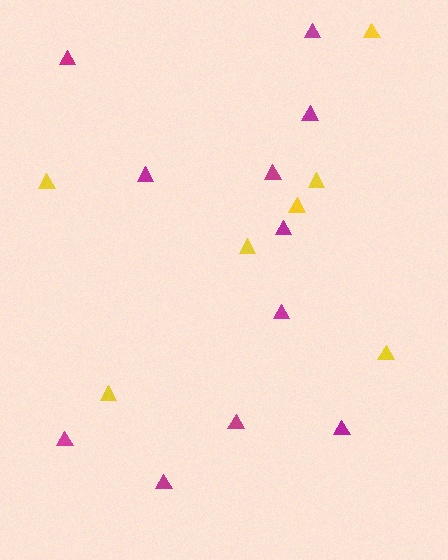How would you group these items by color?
There are 2 groups: one group of magenta triangles (11) and one group of yellow triangles (7).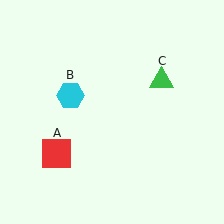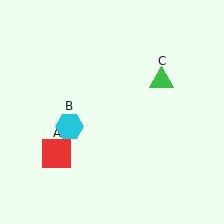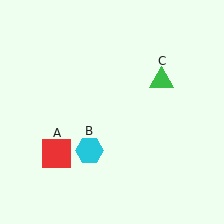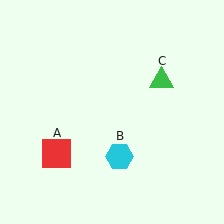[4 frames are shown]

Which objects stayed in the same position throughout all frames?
Red square (object A) and green triangle (object C) remained stationary.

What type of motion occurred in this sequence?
The cyan hexagon (object B) rotated counterclockwise around the center of the scene.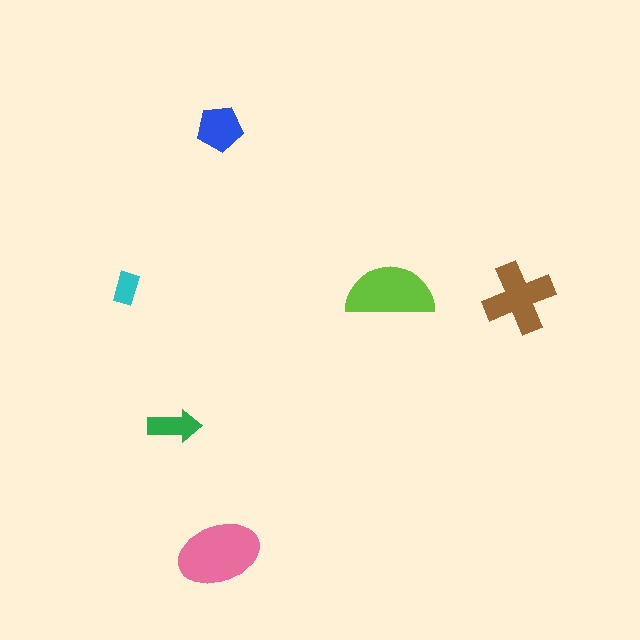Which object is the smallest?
The cyan rectangle.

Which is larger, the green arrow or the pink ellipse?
The pink ellipse.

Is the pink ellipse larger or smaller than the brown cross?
Larger.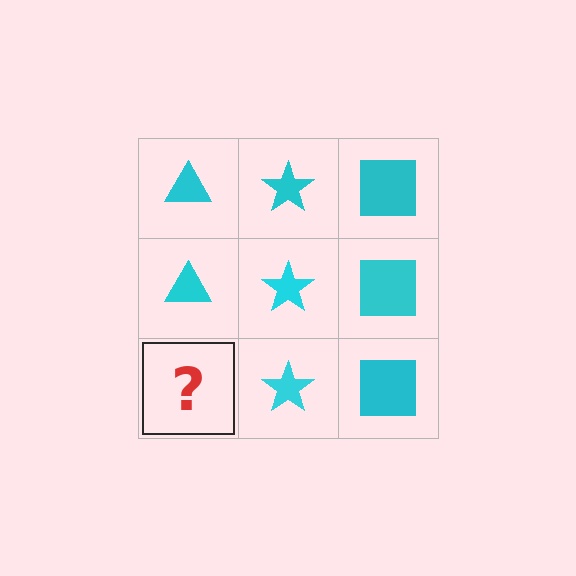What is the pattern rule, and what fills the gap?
The rule is that each column has a consistent shape. The gap should be filled with a cyan triangle.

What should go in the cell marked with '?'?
The missing cell should contain a cyan triangle.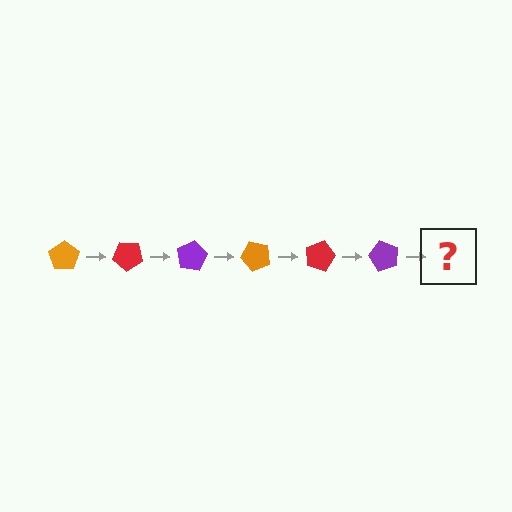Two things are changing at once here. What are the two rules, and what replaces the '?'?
The two rules are that it rotates 40 degrees each step and the color cycles through orange, red, and purple. The '?' should be an orange pentagon, rotated 240 degrees from the start.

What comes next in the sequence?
The next element should be an orange pentagon, rotated 240 degrees from the start.